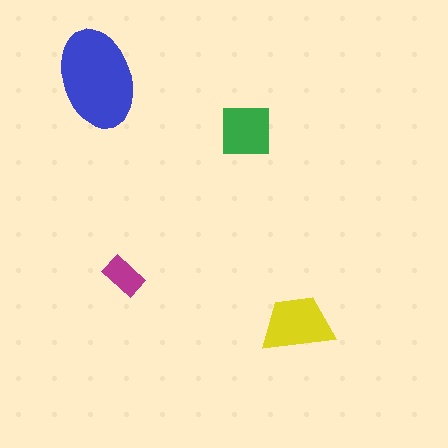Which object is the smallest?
The magenta rectangle.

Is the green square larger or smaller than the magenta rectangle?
Larger.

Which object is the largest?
The blue ellipse.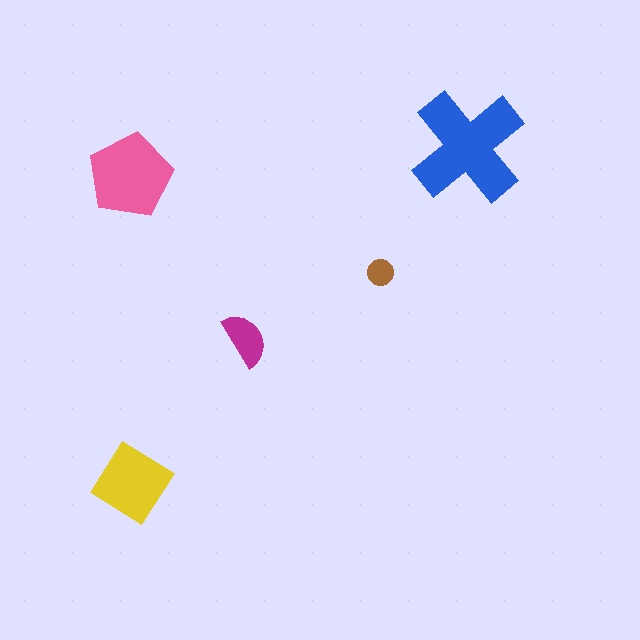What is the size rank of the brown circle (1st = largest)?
5th.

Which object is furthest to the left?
The pink pentagon is leftmost.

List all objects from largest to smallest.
The blue cross, the pink pentagon, the yellow diamond, the magenta semicircle, the brown circle.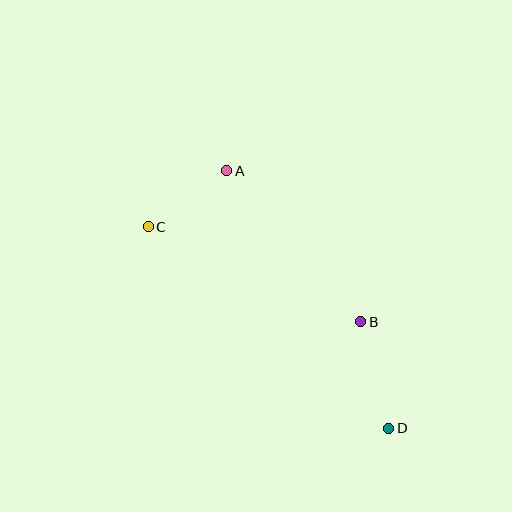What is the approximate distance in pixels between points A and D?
The distance between A and D is approximately 304 pixels.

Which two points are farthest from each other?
Points C and D are farthest from each other.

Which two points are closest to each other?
Points A and C are closest to each other.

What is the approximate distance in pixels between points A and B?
The distance between A and B is approximately 202 pixels.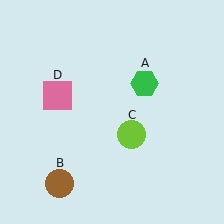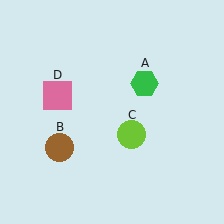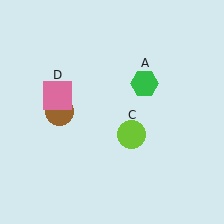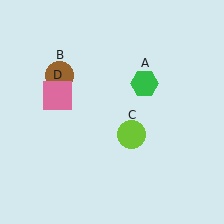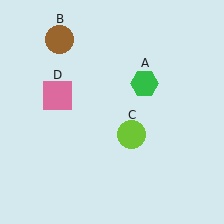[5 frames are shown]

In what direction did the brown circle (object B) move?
The brown circle (object B) moved up.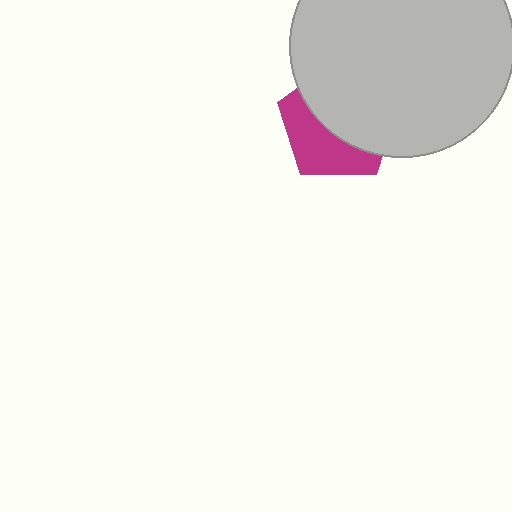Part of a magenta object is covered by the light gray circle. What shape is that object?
It is a pentagon.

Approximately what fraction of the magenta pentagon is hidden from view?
Roughly 58% of the magenta pentagon is hidden behind the light gray circle.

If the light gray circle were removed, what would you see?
You would see the complete magenta pentagon.